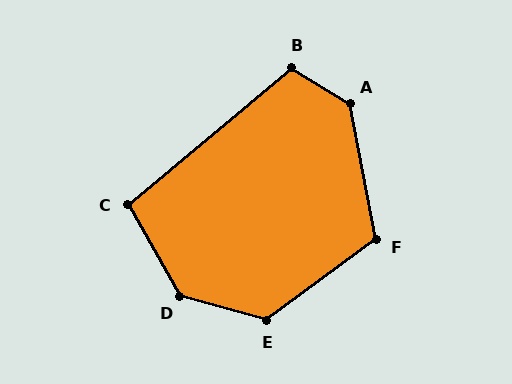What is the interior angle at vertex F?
Approximately 116 degrees (obtuse).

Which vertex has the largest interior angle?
D, at approximately 135 degrees.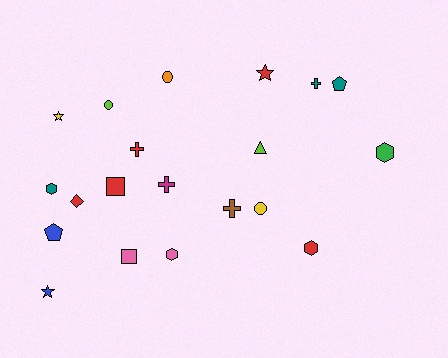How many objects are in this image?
There are 20 objects.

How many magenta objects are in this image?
There is 1 magenta object.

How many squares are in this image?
There are 2 squares.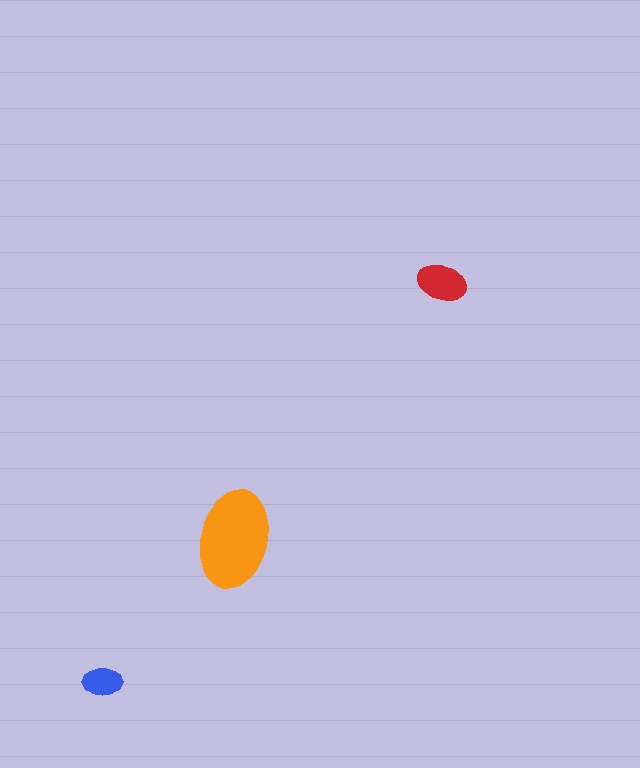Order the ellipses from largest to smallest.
the orange one, the red one, the blue one.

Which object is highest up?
The red ellipse is topmost.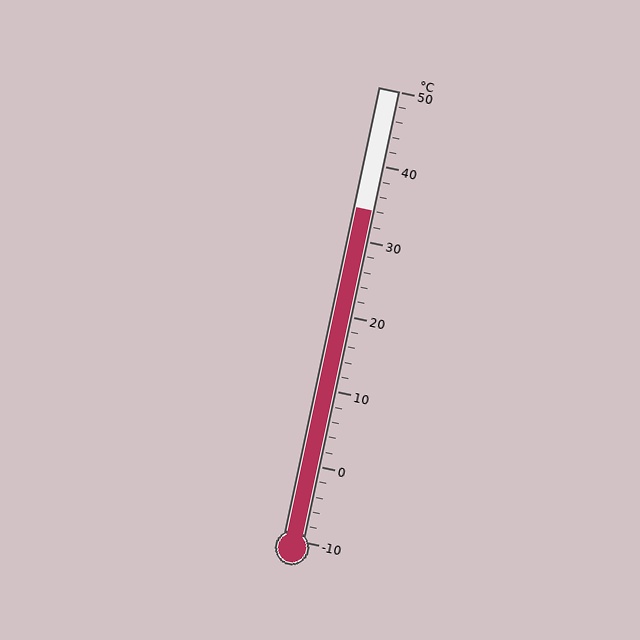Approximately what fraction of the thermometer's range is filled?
The thermometer is filled to approximately 75% of its range.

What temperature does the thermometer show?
The thermometer shows approximately 34°C.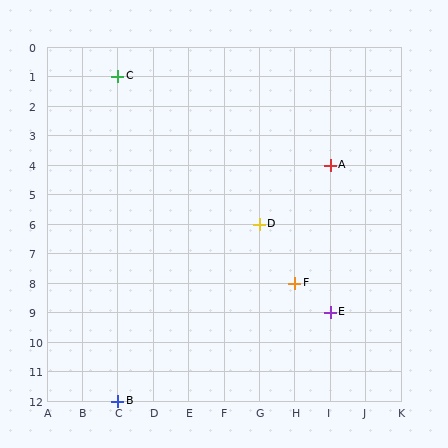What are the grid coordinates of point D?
Point D is at grid coordinates (G, 6).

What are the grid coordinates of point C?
Point C is at grid coordinates (C, 1).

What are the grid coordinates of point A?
Point A is at grid coordinates (I, 4).